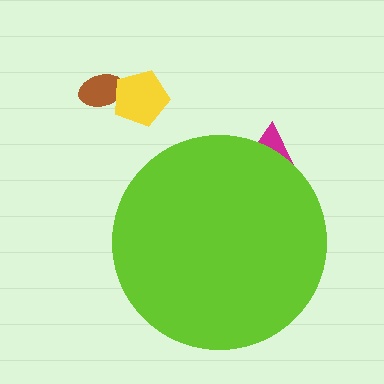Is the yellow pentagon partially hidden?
No, the yellow pentagon is fully visible.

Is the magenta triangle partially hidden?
Yes, the magenta triangle is partially hidden behind the lime circle.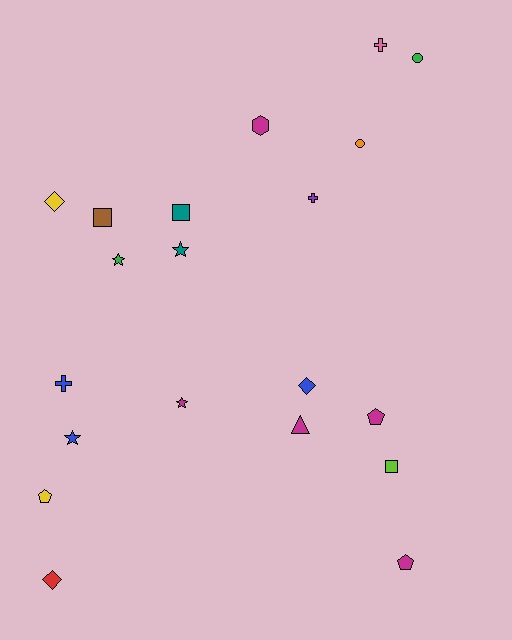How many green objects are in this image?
There are 2 green objects.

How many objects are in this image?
There are 20 objects.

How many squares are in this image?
There are 3 squares.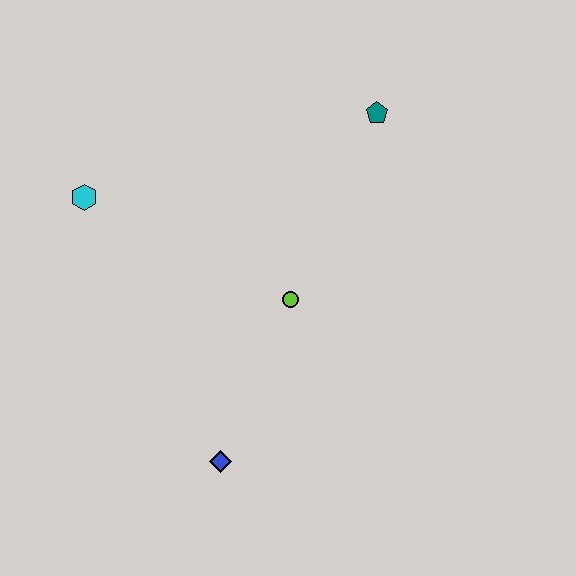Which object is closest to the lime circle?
The blue diamond is closest to the lime circle.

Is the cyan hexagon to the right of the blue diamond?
No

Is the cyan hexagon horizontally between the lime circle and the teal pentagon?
No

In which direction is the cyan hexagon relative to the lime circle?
The cyan hexagon is to the left of the lime circle.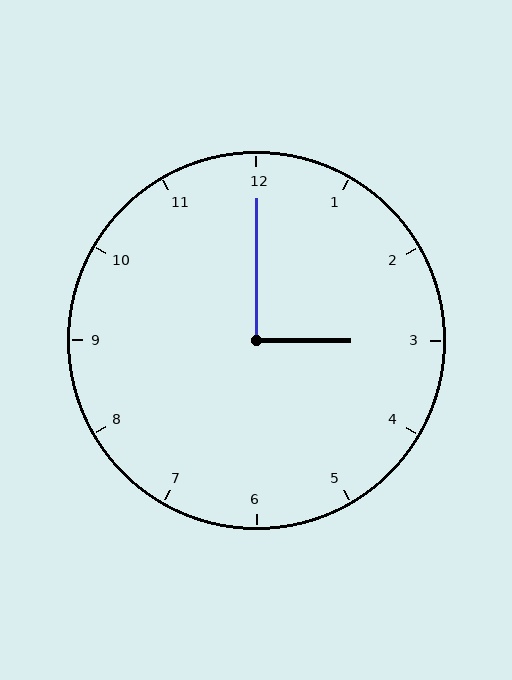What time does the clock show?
3:00.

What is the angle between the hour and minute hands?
Approximately 90 degrees.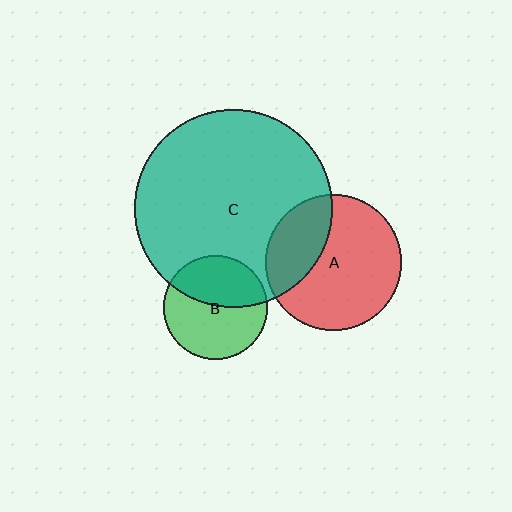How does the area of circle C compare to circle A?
Approximately 2.1 times.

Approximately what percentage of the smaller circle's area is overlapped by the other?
Approximately 30%.